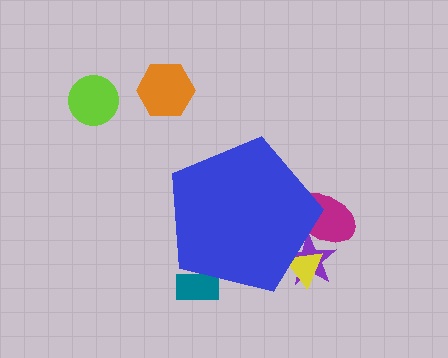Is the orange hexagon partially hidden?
No, the orange hexagon is fully visible.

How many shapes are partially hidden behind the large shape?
4 shapes are partially hidden.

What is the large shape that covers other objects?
A blue pentagon.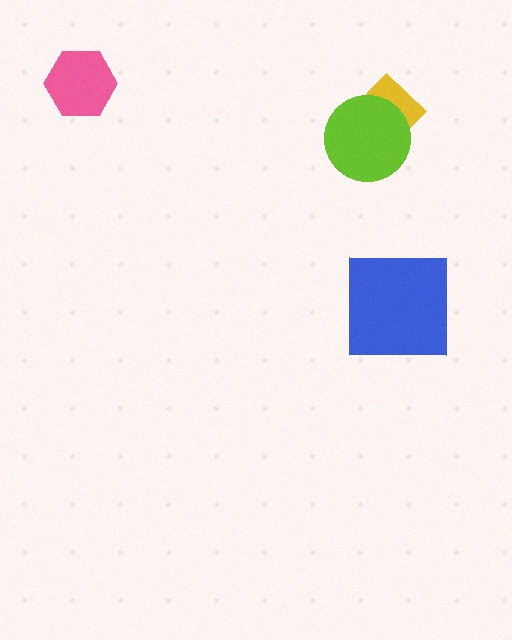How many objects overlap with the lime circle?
1 object overlaps with the lime circle.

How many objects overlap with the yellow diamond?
1 object overlaps with the yellow diamond.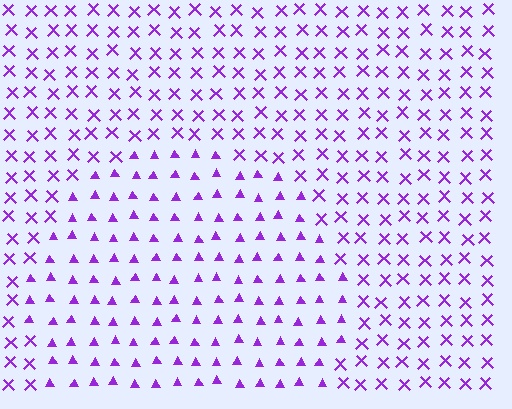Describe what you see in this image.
The image is filled with small purple elements arranged in a uniform grid. A circle-shaped region contains triangles, while the surrounding area contains X marks. The boundary is defined purely by the change in element shape.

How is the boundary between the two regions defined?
The boundary is defined by a change in element shape: triangles inside vs. X marks outside. All elements share the same color and spacing.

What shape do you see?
I see a circle.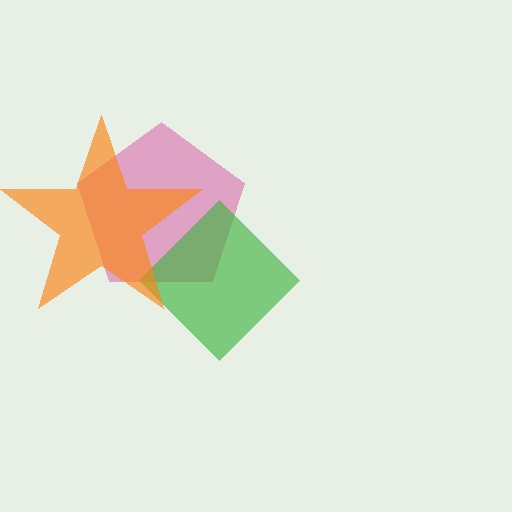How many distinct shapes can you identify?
There are 3 distinct shapes: a pink pentagon, a green diamond, an orange star.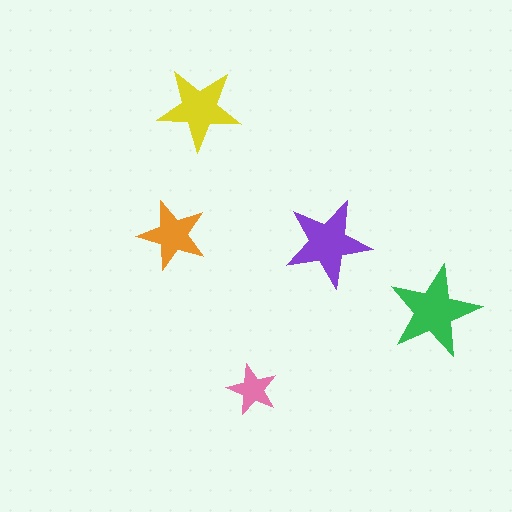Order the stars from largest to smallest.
the green one, the purple one, the yellow one, the orange one, the pink one.